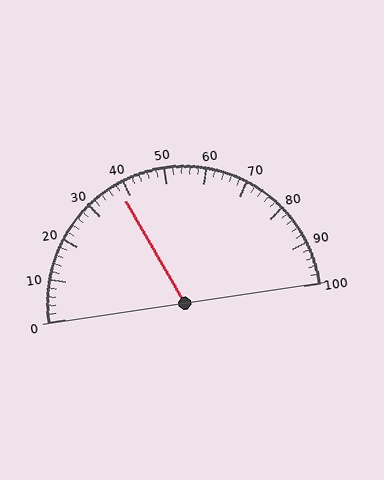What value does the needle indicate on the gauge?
The needle indicates approximately 38.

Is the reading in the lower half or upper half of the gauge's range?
The reading is in the lower half of the range (0 to 100).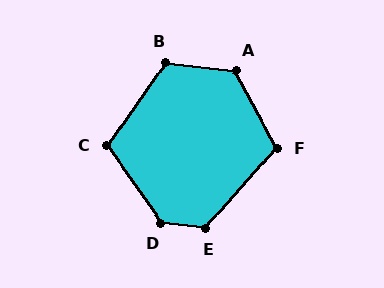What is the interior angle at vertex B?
Approximately 119 degrees (obtuse).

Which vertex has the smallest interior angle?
C, at approximately 110 degrees.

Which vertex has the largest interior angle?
D, at approximately 131 degrees.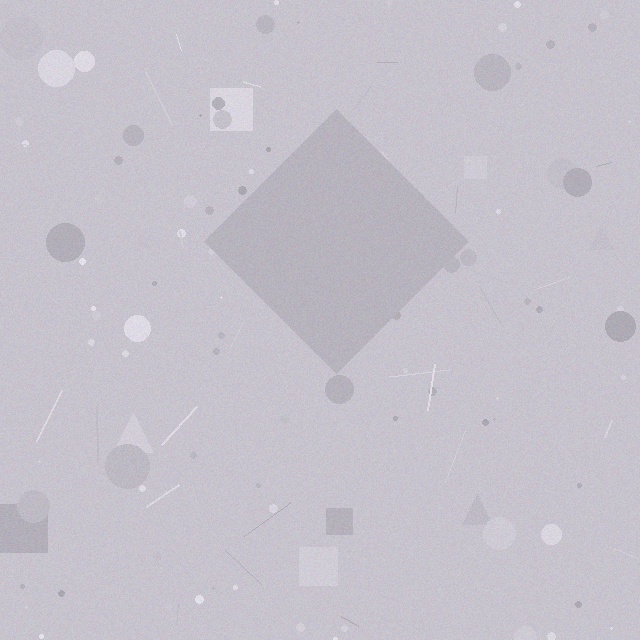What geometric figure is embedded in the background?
A diamond is embedded in the background.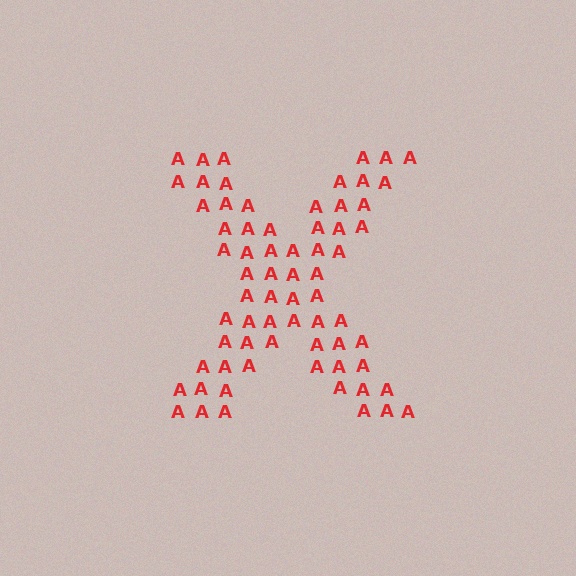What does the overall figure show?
The overall figure shows the letter X.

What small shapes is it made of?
It is made of small letter A's.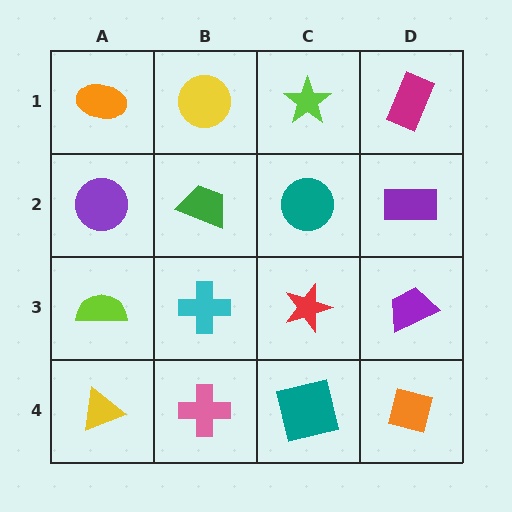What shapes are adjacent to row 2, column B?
A yellow circle (row 1, column B), a cyan cross (row 3, column B), a purple circle (row 2, column A), a teal circle (row 2, column C).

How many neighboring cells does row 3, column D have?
3.